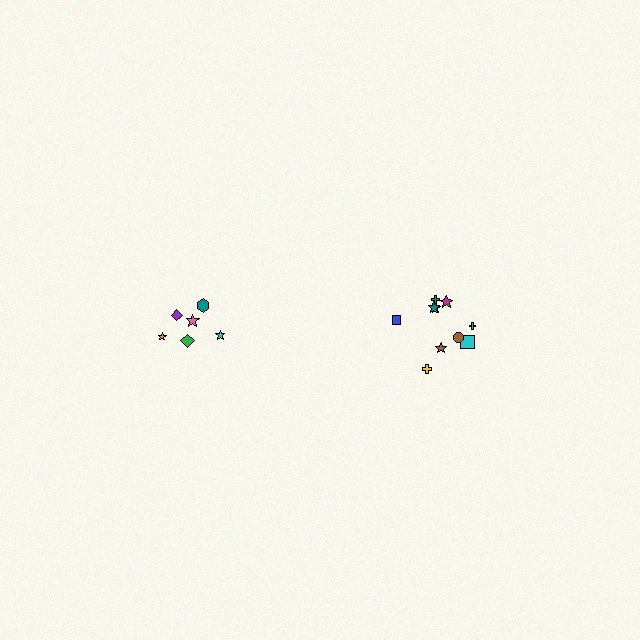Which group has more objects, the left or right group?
The right group.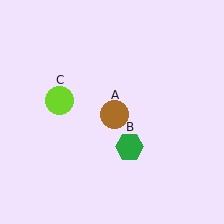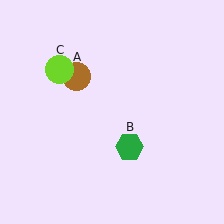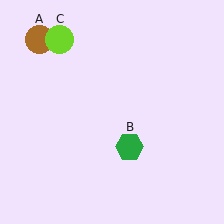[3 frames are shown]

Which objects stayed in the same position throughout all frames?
Green hexagon (object B) remained stationary.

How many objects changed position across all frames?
2 objects changed position: brown circle (object A), lime circle (object C).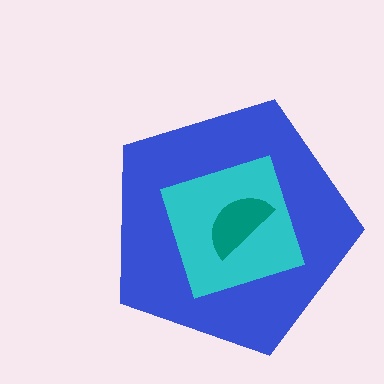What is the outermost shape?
The blue pentagon.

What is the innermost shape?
The teal semicircle.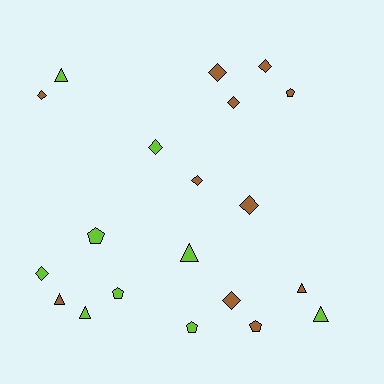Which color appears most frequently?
Brown, with 11 objects.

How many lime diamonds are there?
There are 2 lime diamonds.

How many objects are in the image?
There are 20 objects.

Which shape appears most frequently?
Diamond, with 9 objects.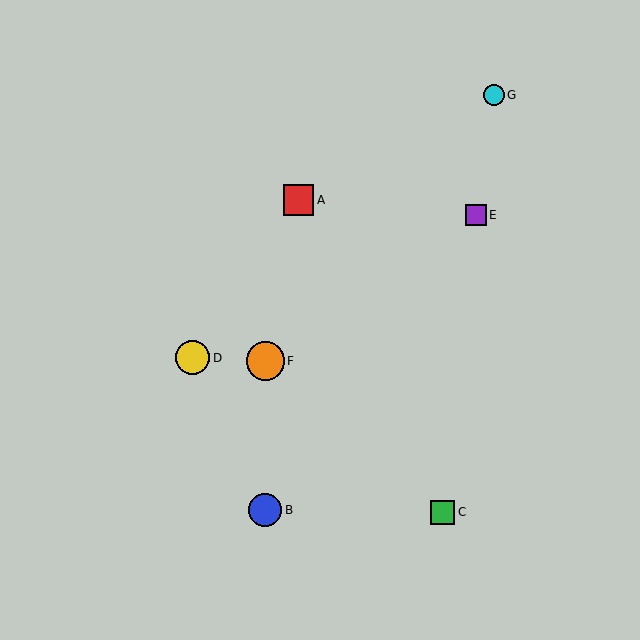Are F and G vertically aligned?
No, F is at x≈265 and G is at x≈494.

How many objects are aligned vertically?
2 objects (B, F) are aligned vertically.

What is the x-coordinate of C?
Object C is at x≈442.